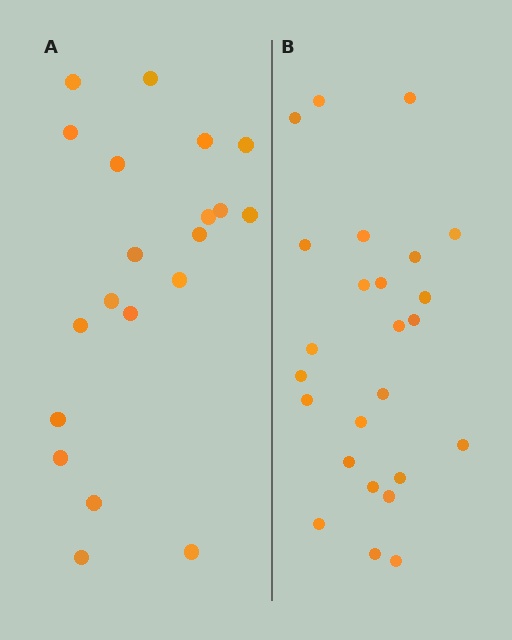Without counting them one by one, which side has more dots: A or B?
Region B (the right region) has more dots.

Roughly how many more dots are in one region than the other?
Region B has about 5 more dots than region A.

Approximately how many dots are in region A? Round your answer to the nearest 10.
About 20 dots.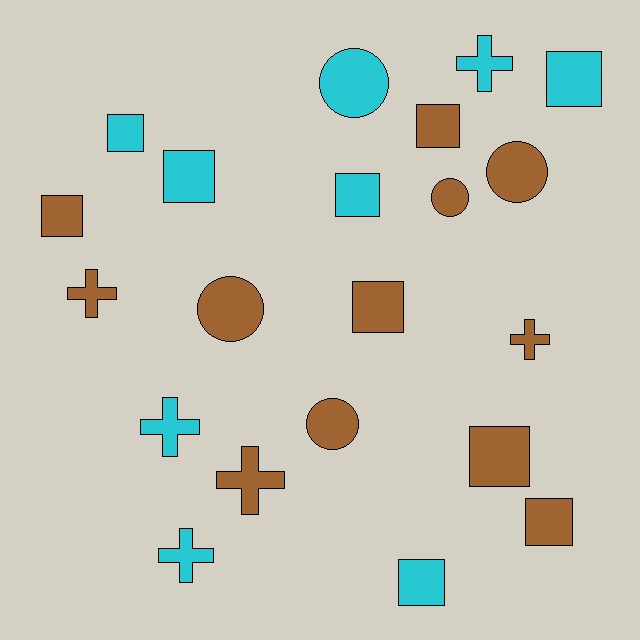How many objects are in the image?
There are 21 objects.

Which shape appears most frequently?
Square, with 10 objects.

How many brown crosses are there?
There are 3 brown crosses.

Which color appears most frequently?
Brown, with 12 objects.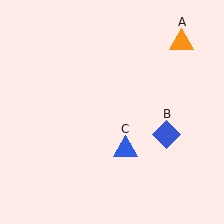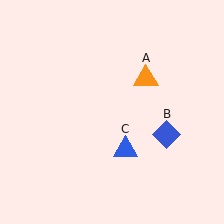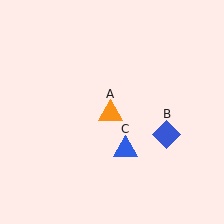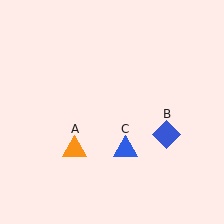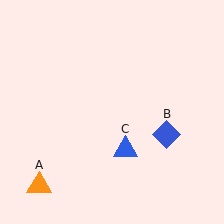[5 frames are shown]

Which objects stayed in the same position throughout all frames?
Blue diamond (object B) and blue triangle (object C) remained stationary.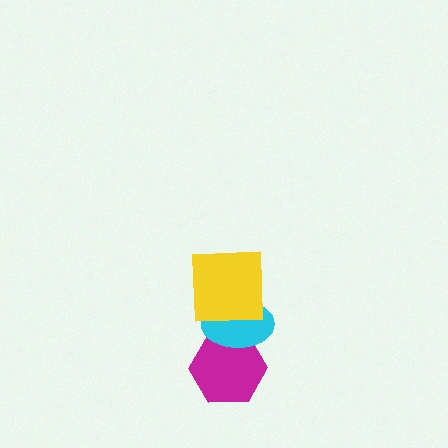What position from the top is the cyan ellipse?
The cyan ellipse is 2nd from the top.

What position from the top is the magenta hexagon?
The magenta hexagon is 3rd from the top.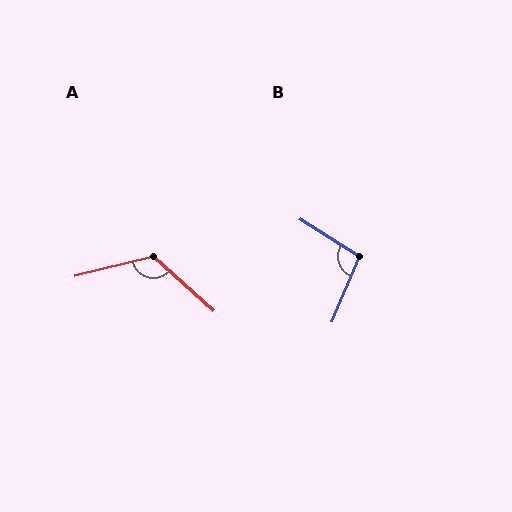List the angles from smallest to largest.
B (100°), A (124°).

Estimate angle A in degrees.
Approximately 124 degrees.